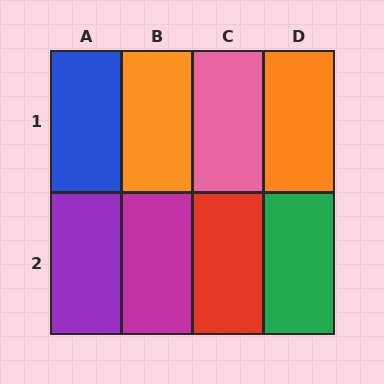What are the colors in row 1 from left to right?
Blue, orange, pink, orange.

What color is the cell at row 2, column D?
Green.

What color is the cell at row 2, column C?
Red.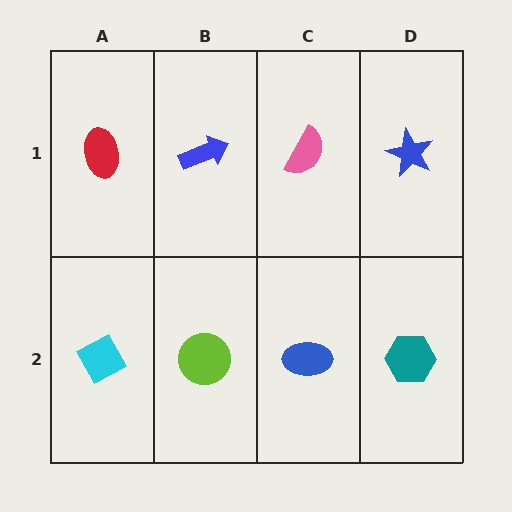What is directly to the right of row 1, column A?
A blue arrow.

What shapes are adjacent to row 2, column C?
A pink semicircle (row 1, column C), a lime circle (row 2, column B), a teal hexagon (row 2, column D).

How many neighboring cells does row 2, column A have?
2.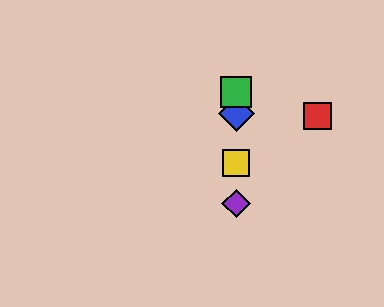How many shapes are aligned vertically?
4 shapes (the blue diamond, the green square, the yellow square, the purple diamond) are aligned vertically.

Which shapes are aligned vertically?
The blue diamond, the green square, the yellow square, the purple diamond are aligned vertically.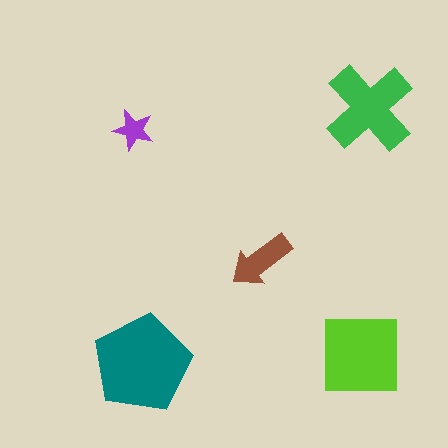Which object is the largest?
The teal pentagon.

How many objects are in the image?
There are 5 objects in the image.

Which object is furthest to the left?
The purple star is leftmost.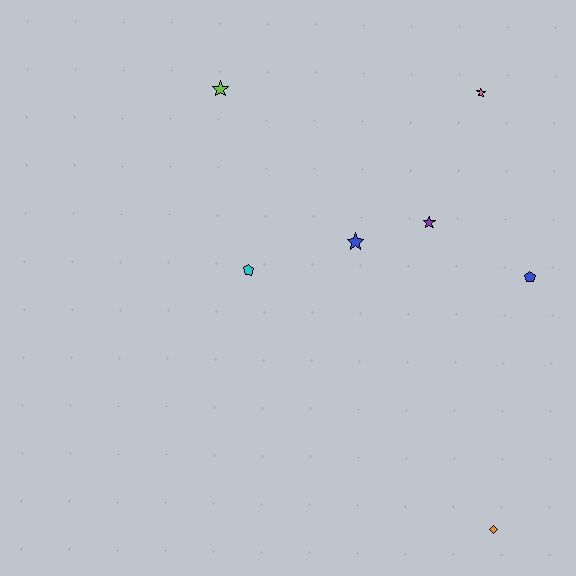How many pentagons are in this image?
There are 2 pentagons.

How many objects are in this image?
There are 7 objects.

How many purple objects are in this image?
There is 1 purple object.